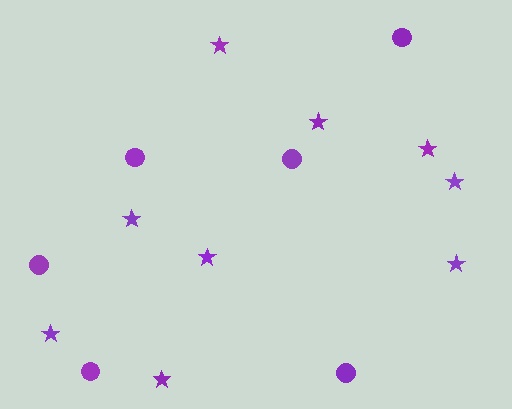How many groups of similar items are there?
There are 2 groups: one group of stars (9) and one group of circles (6).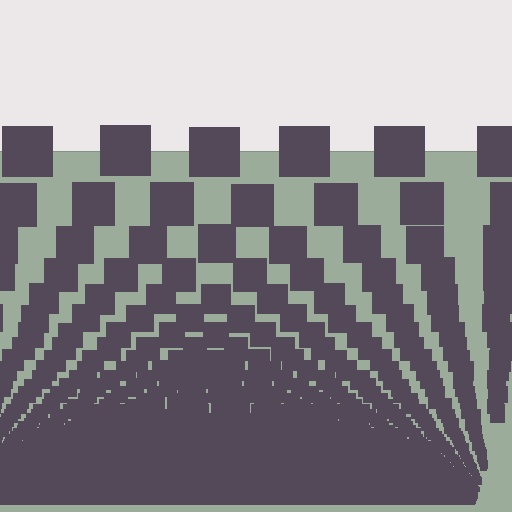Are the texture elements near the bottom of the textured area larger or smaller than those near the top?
Smaller. The gradient is inverted — elements near the bottom are smaller and denser.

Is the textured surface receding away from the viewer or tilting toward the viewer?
The surface appears to tilt toward the viewer. Texture elements get larger and sparser toward the top.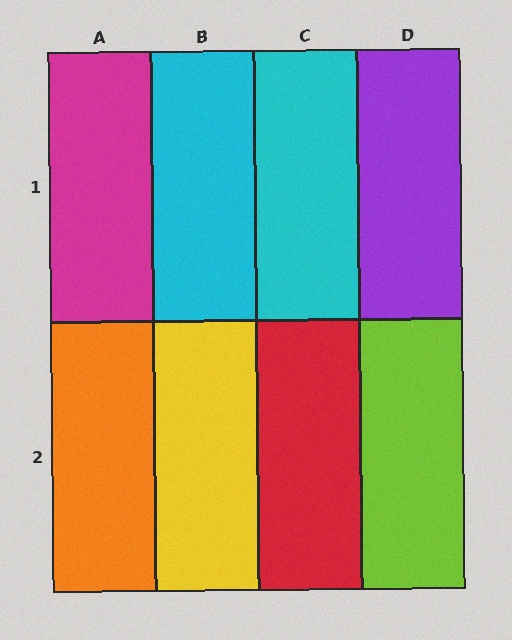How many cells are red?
1 cell is red.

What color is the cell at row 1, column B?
Cyan.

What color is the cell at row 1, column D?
Purple.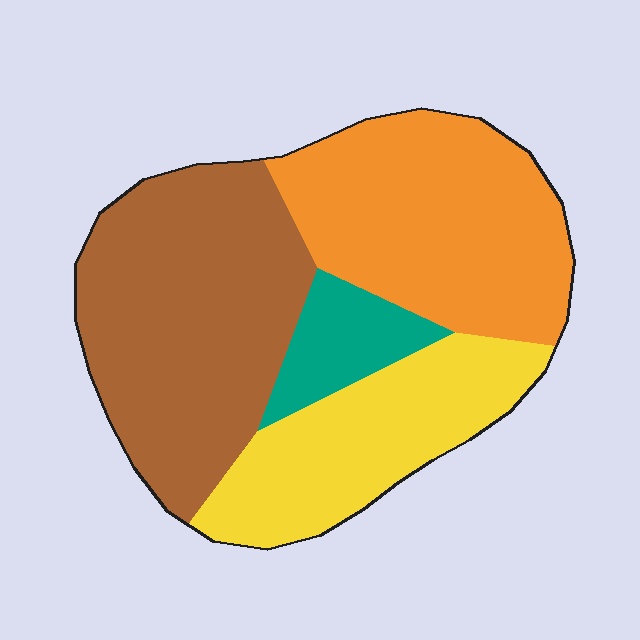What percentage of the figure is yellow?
Yellow covers 23% of the figure.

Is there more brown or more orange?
Brown.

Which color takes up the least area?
Teal, at roughly 10%.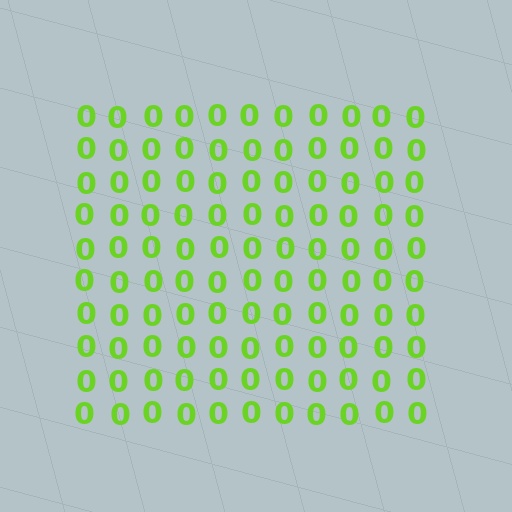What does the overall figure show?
The overall figure shows a square.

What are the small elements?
The small elements are digit 0's.